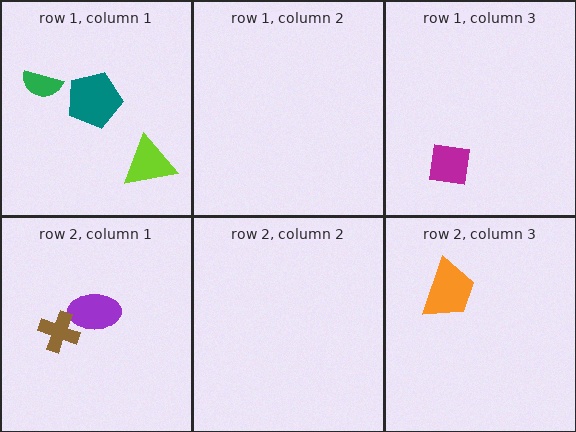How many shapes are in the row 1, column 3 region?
1.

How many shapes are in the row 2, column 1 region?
2.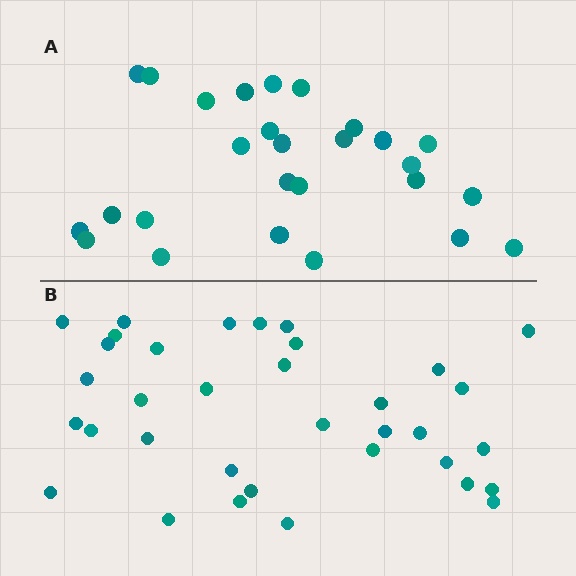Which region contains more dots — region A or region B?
Region B (the bottom region) has more dots.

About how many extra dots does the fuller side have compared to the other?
Region B has roughly 8 or so more dots than region A.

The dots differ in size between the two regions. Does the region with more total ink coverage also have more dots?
No. Region A has more total ink coverage because its dots are larger, but region B actually contains more individual dots. Total area can be misleading — the number of items is what matters here.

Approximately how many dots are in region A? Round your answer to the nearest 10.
About 30 dots. (The exact count is 27, which rounds to 30.)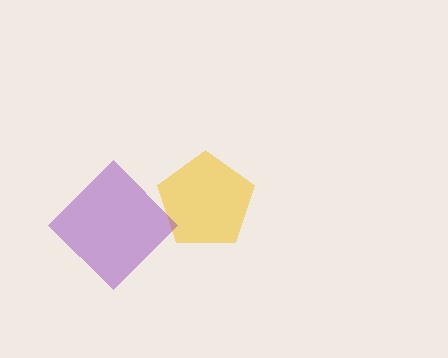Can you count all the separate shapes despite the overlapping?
Yes, there are 2 separate shapes.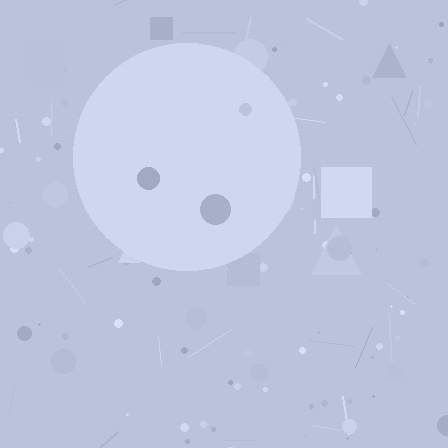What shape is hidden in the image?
A circle is hidden in the image.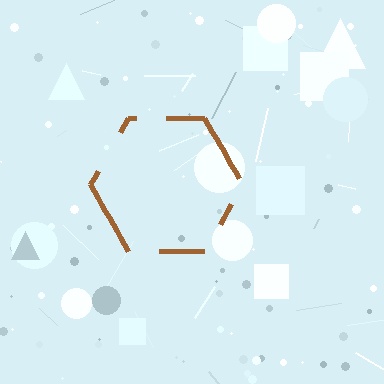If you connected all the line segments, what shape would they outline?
They would outline a hexagon.